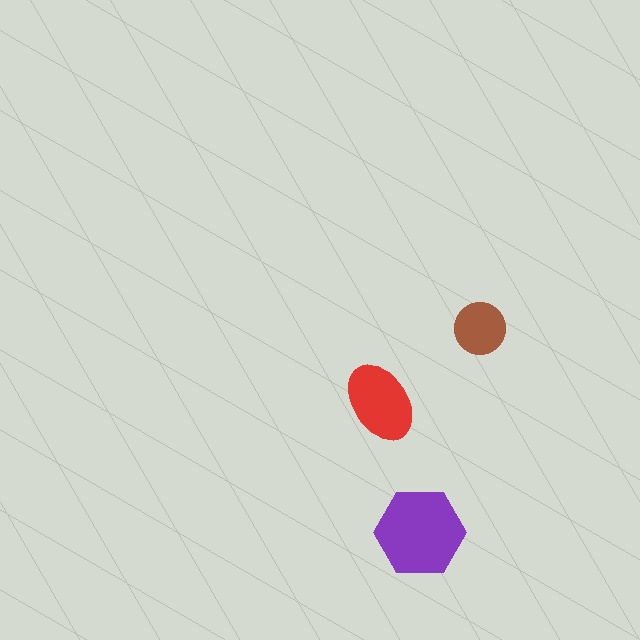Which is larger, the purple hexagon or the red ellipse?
The purple hexagon.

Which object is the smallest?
The brown circle.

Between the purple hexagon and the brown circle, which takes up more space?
The purple hexagon.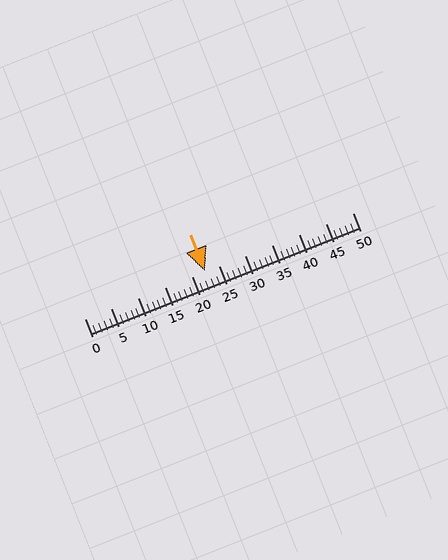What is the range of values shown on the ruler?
The ruler shows values from 0 to 50.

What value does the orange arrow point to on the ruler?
The orange arrow points to approximately 22.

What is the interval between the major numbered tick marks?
The major tick marks are spaced 5 units apart.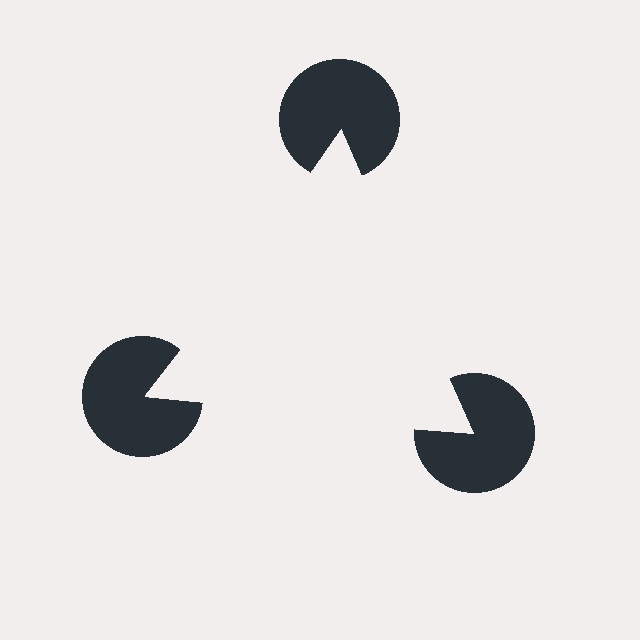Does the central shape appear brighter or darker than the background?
It typically appears slightly brighter than the background, even though no actual brightness change is drawn.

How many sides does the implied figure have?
3 sides.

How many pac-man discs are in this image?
There are 3 — one at each vertex of the illusory triangle.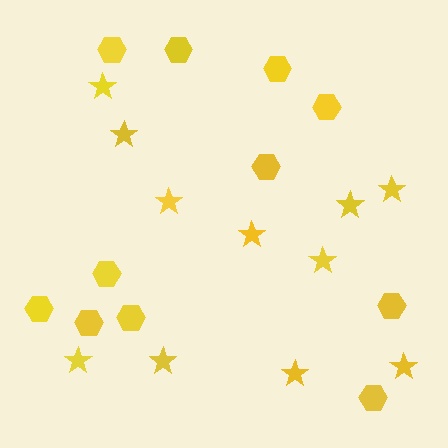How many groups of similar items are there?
There are 2 groups: one group of stars (11) and one group of hexagons (11).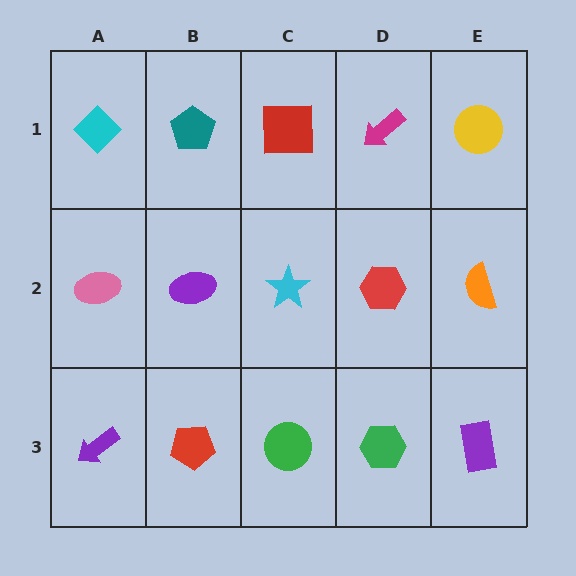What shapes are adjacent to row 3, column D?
A red hexagon (row 2, column D), a green circle (row 3, column C), a purple rectangle (row 3, column E).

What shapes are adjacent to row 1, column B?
A purple ellipse (row 2, column B), a cyan diamond (row 1, column A), a red square (row 1, column C).